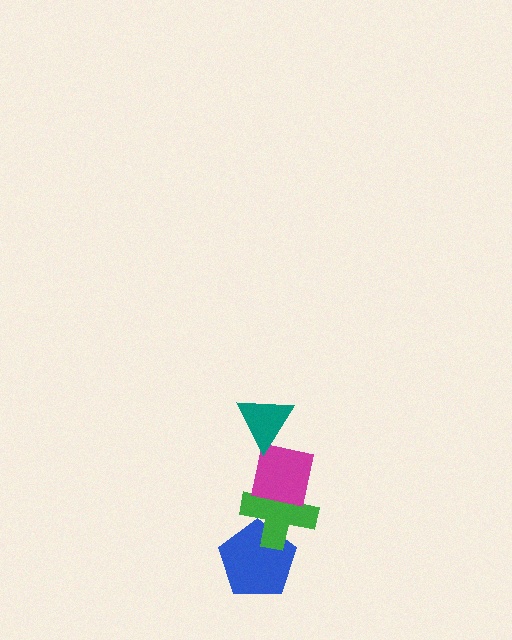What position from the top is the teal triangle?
The teal triangle is 1st from the top.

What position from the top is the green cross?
The green cross is 3rd from the top.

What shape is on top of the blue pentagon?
The green cross is on top of the blue pentagon.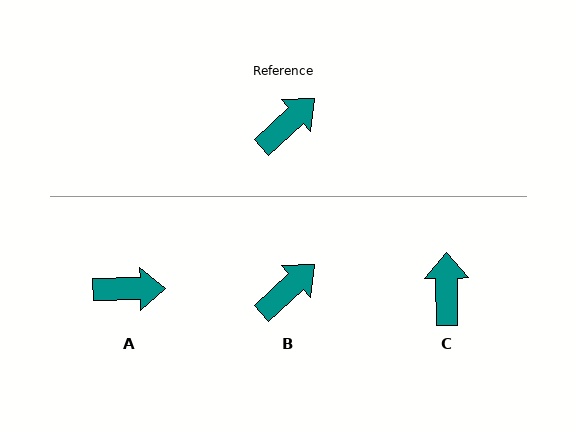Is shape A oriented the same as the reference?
No, it is off by about 42 degrees.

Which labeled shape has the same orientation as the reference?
B.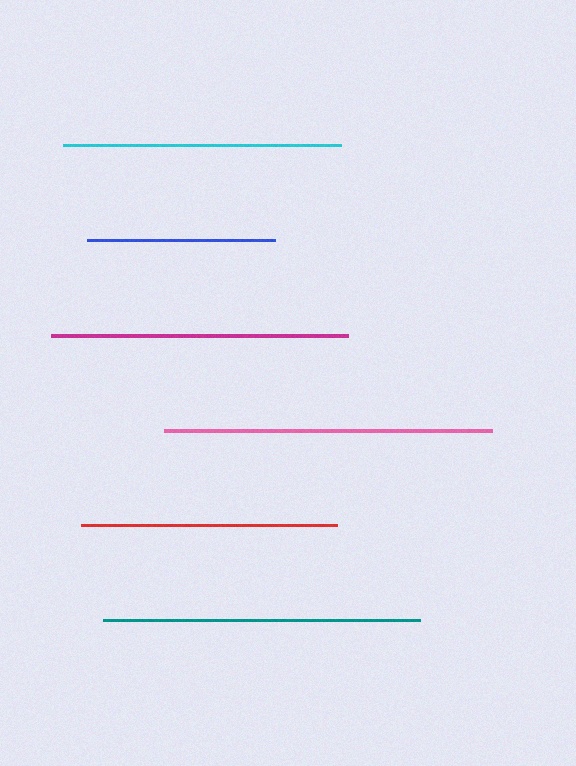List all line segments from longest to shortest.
From longest to shortest: pink, teal, magenta, cyan, red, blue.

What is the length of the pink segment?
The pink segment is approximately 328 pixels long.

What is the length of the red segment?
The red segment is approximately 256 pixels long.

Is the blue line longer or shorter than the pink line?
The pink line is longer than the blue line.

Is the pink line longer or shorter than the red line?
The pink line is longer than the red line.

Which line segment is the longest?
The pink line is the longest at approximately 328 pixels.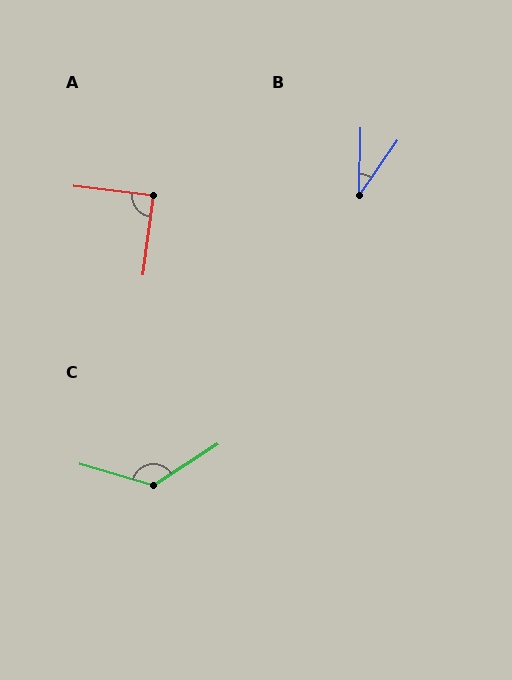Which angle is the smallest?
B, at approximately 34 degrees.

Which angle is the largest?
C, at approximately 131 degrees.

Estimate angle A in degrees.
Approximately 89 degrees.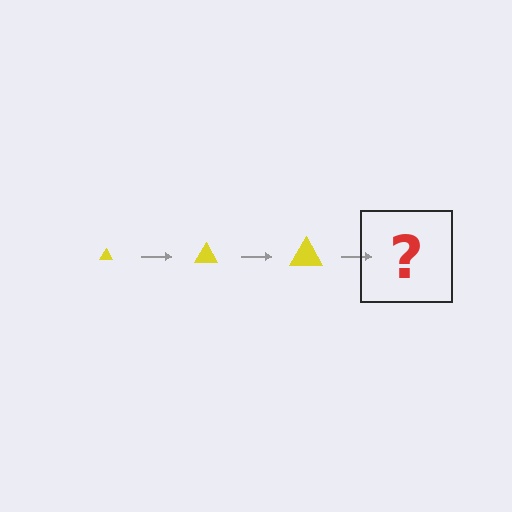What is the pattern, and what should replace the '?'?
The pattern is that the triangle gets progressively larger each step. The '?' should be a yellow triangle, larger than the previous one.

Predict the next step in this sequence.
The next step is a yellow triangle, larger than the previous one.